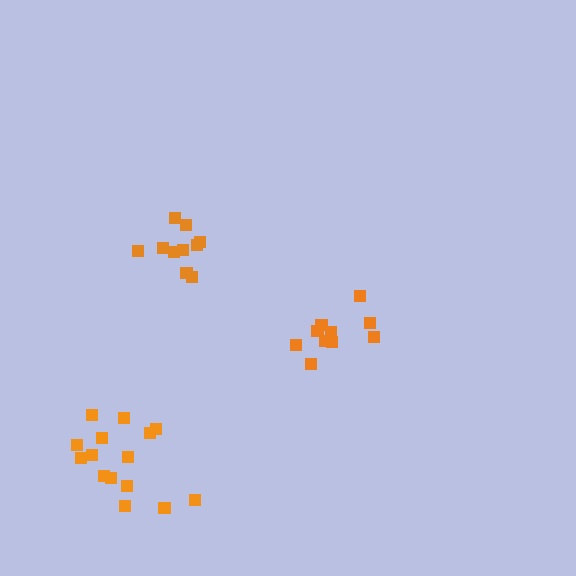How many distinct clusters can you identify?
There are 3 distinct clusters.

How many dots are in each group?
Group 1: 15 dots, Group 2: 10 dots, Group 3: 10 dots (35 total).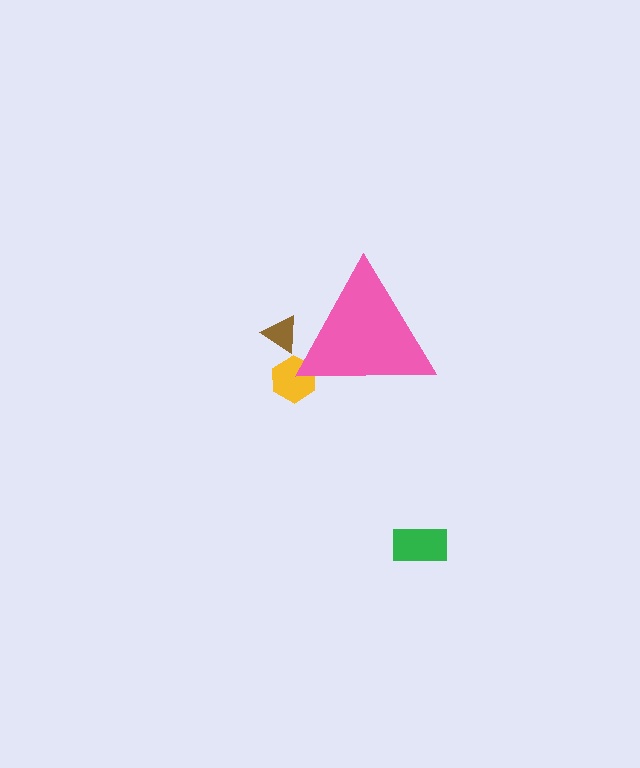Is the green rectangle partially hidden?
No, the green rectangle is fully visible.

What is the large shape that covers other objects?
A pink triangle.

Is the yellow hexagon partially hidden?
Yes, the yellow hexagon is partially hidden behind the pink triangle.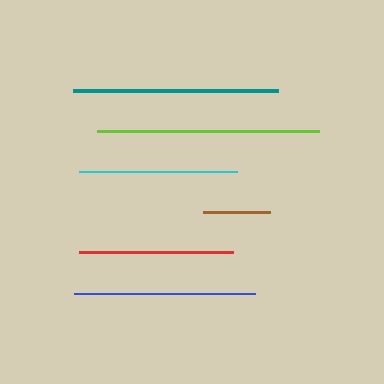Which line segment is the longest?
The lime line is the longest at approximately 222 pixels.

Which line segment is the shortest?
The brown line is the shortest at approximately 67 pixels.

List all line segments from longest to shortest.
From longest to shortest: lime, teal, blue, cyan, red, brown.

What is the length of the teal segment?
The teal segment is approximately 205 pixels long.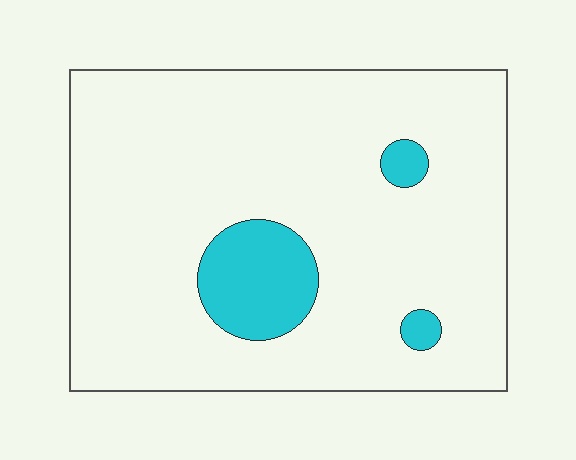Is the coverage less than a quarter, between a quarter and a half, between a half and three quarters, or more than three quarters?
Less than a quarter.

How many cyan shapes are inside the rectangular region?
3.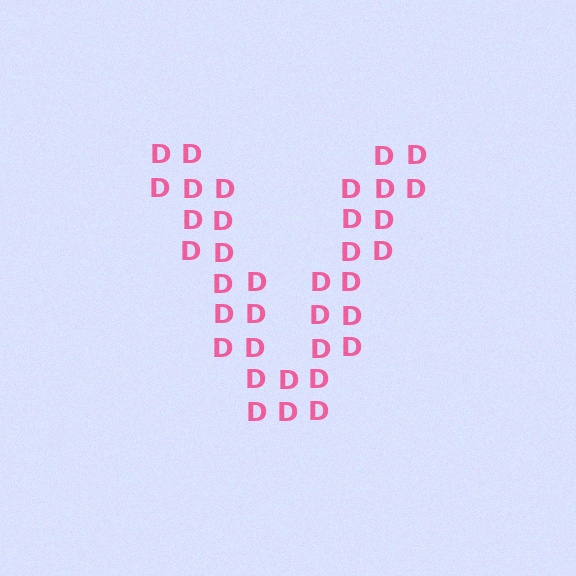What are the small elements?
The small elements are letter D's.